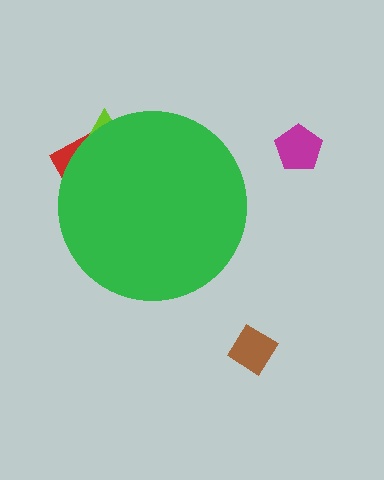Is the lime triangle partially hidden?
Yes, the lime triangle is partially hidden behind the green circle.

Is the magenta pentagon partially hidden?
No, the magenta pentagon is fully visible.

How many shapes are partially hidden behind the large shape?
2 shapes are partially hidden.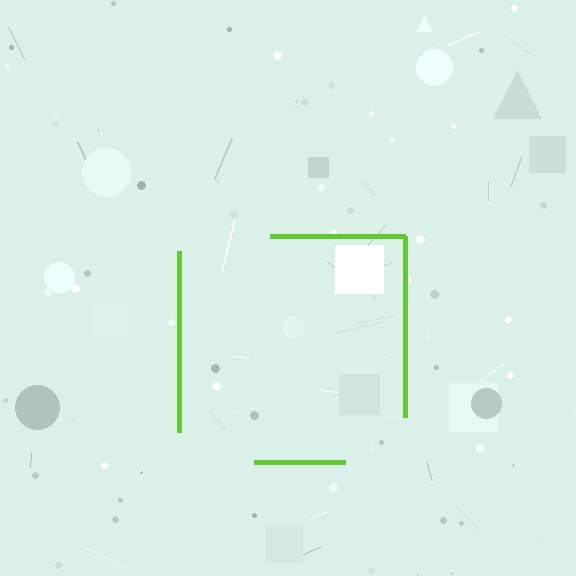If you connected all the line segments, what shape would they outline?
They would outline a square.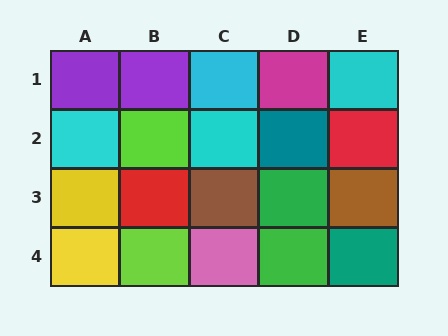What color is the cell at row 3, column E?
Brown.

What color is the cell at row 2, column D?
Teal.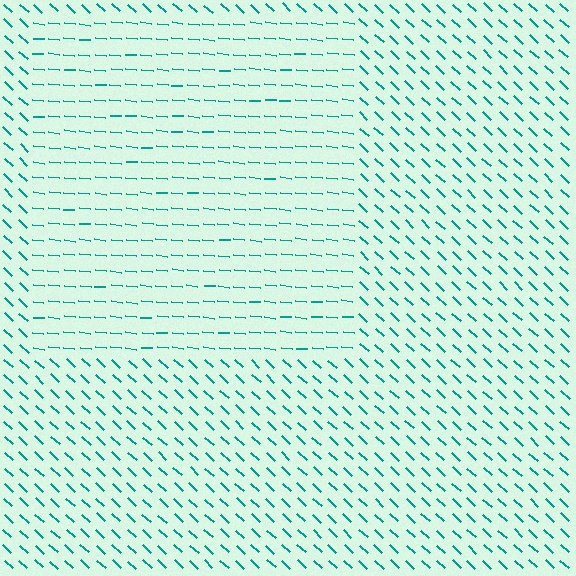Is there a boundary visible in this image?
Yes, there is a texture boundary formed by a change in line orientation.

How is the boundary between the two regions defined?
The boundary is defined purely by a change in line orientation (approximately 37 degrees difference). All lines are the same color and thickness.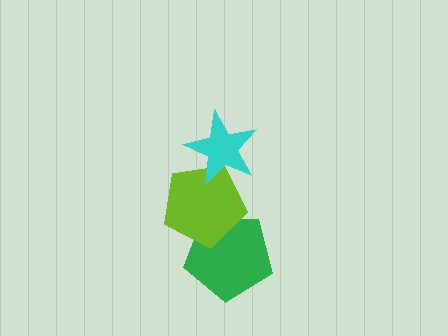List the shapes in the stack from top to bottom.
From top to bottom: the cyan star, the lime pentagon, the green pentagon.